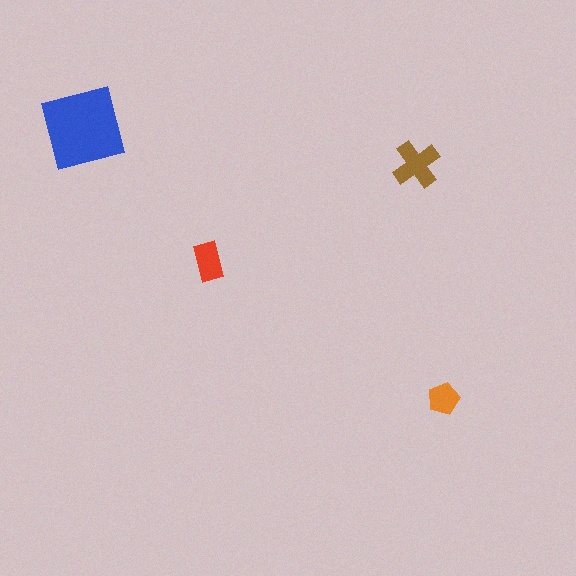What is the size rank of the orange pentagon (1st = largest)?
4th.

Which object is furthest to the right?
The orange pentagon is rightmost.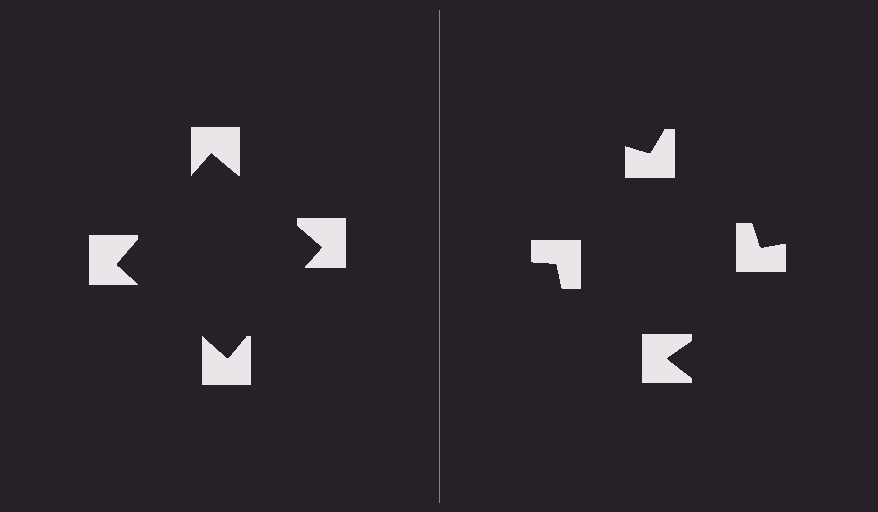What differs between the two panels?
The notched squares are positioned identically on both sides; only the wedge orientations differ. On the left they align to a square; on the right they are misaligned.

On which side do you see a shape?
An illusory square appears on the left side. On the right side the wedge cuts are rotated, so no coherent shape forms.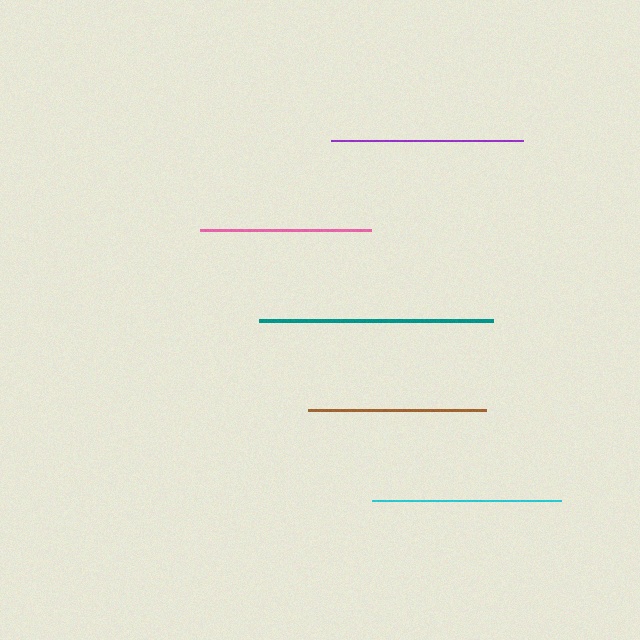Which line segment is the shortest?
The pink line is the shortest at approximately 172 pixels.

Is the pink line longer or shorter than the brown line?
The brown line is longer than the pink line.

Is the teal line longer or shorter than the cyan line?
The teal line is longer than the cyan line.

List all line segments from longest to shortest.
From longest to shortest: teal, purple, cyan, brown, pink.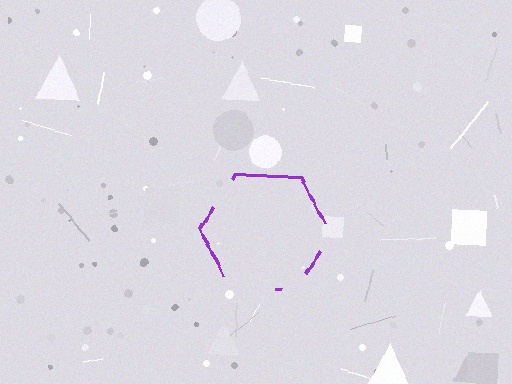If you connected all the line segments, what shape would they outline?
They would outline a hexagon.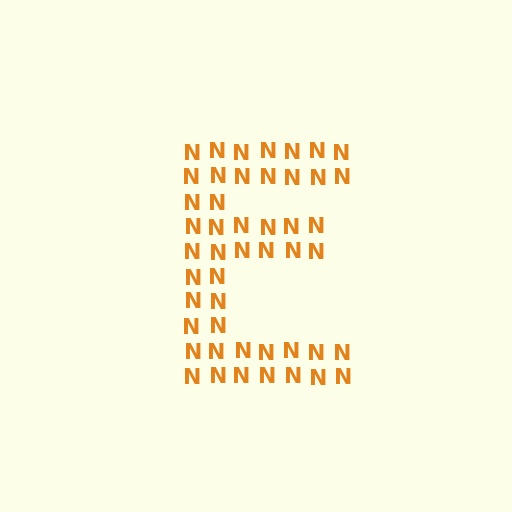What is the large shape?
The large shape is the letter E.